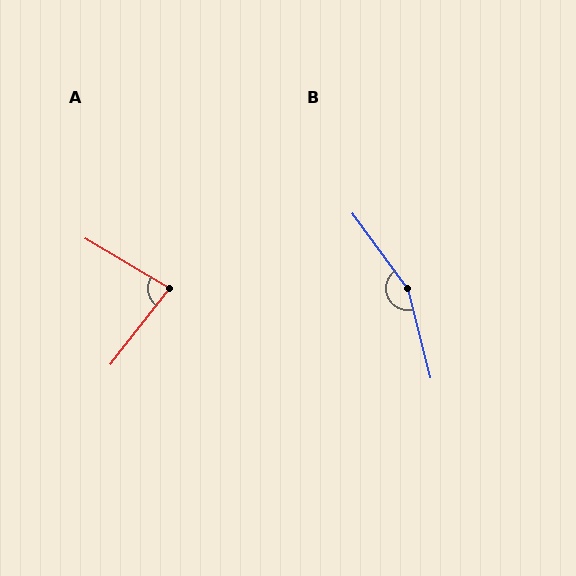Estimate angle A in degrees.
Approximately 83 degrees.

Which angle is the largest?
B, at approximately 158 degrees.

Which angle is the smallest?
A, at approximately 83 degrees.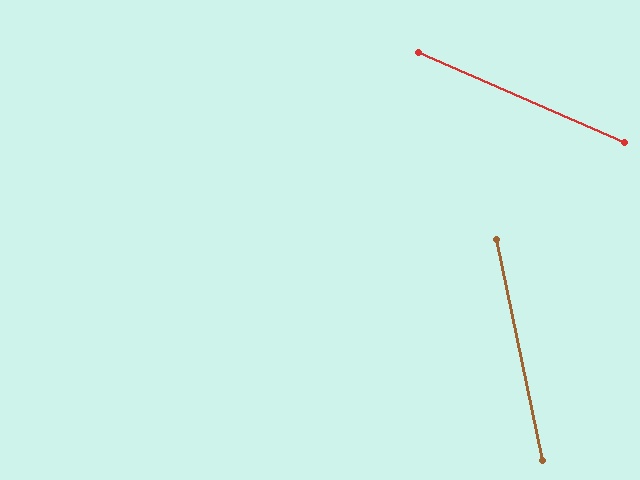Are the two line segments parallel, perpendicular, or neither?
Neither parallel nor perpendicular — they differ by about 55°.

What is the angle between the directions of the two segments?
Approximately 55 degrees.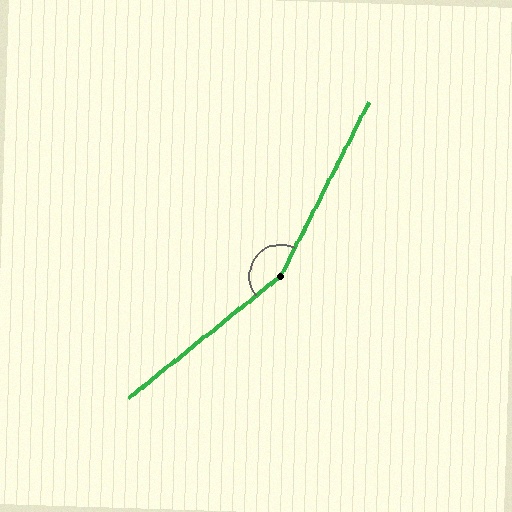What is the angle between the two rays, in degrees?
Approximately 156 degrees.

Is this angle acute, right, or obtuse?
It is obtuse.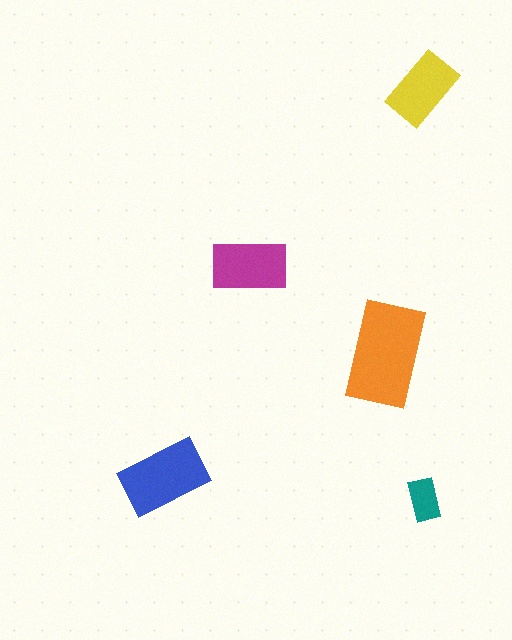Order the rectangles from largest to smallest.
the orange one, the blue one, the magenta one, the yellow one, the teal one.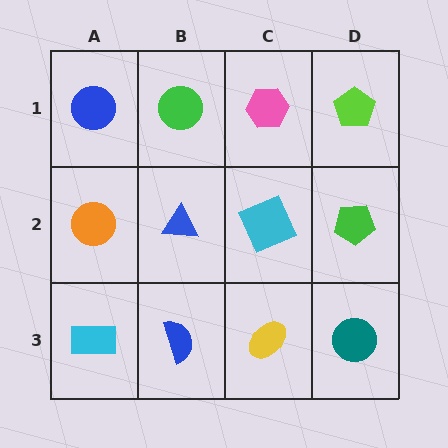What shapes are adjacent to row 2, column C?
A pink hexagon (row 1, column C), a yellow ellipse (row 3, column C), a blue triangle (row 2, column B), a green pentagon (row 2, column D).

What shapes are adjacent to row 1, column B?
A blue triangle (row 2, column B), a blue circle (row 1, column A), a pink hexagon (row 1, column C).